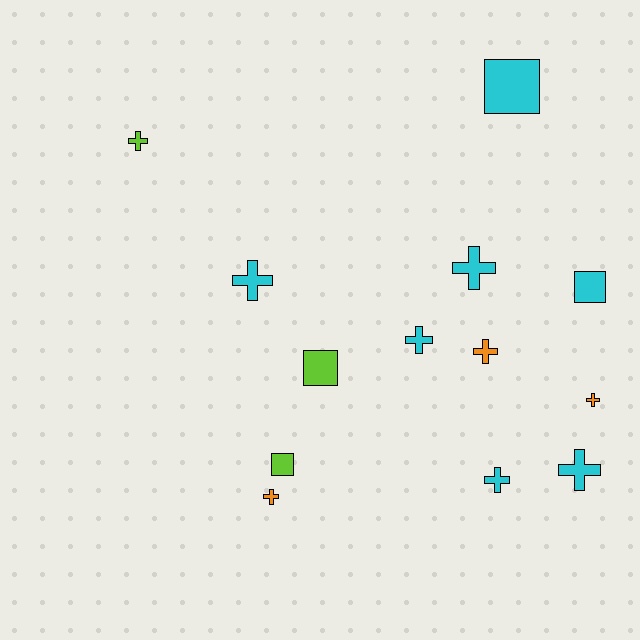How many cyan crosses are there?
There are 5 cyan crosses.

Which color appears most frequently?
Cyan, with 7 objects.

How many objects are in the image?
There are 13 objects.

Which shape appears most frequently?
Cross, with 9 objects.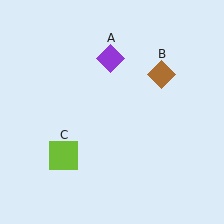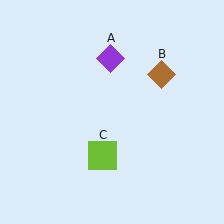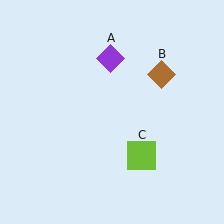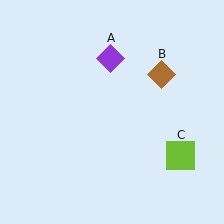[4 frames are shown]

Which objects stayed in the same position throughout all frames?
Purple diamond (object A) and brown diamond (object B) remained stationary.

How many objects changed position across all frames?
1 object changed position: lime square (object C).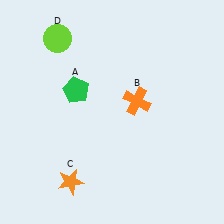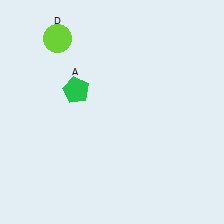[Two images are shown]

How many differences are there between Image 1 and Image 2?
There are 2 differences between the two images.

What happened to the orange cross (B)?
The orange cross (B) was removed in Image 2. It was in the top-right area of Image 1.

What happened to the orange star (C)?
The orange star (C) was removed in Image 2. It was in the bottom-left area of Image 1.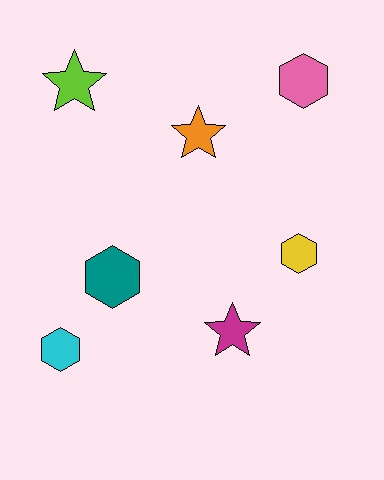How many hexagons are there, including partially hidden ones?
There are 4 hexagons.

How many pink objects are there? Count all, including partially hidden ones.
There is 1 pink object.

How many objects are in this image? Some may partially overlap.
There are 7 objects.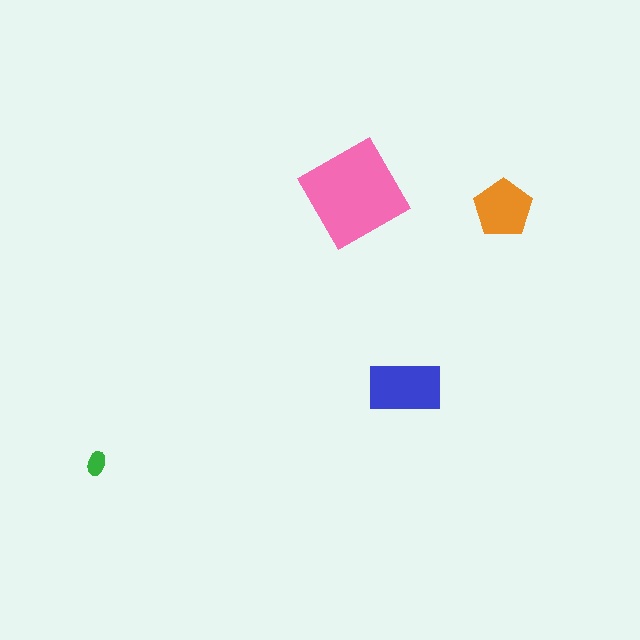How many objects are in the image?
There are 4 objects in the image.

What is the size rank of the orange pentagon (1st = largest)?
3rd.